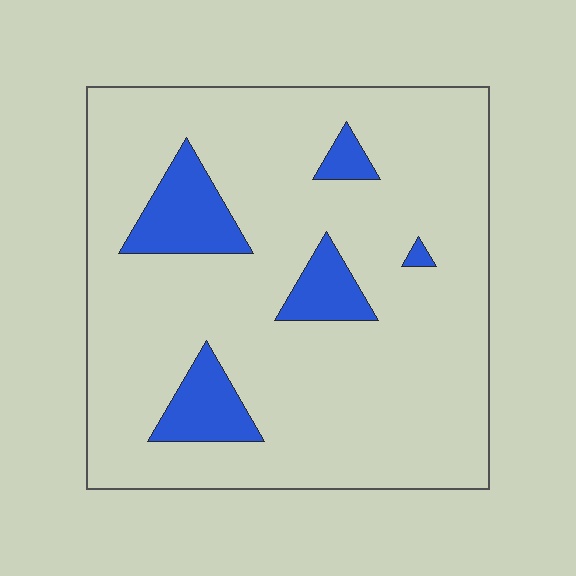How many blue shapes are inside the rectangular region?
5.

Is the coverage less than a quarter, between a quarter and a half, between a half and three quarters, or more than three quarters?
Less than a quarter.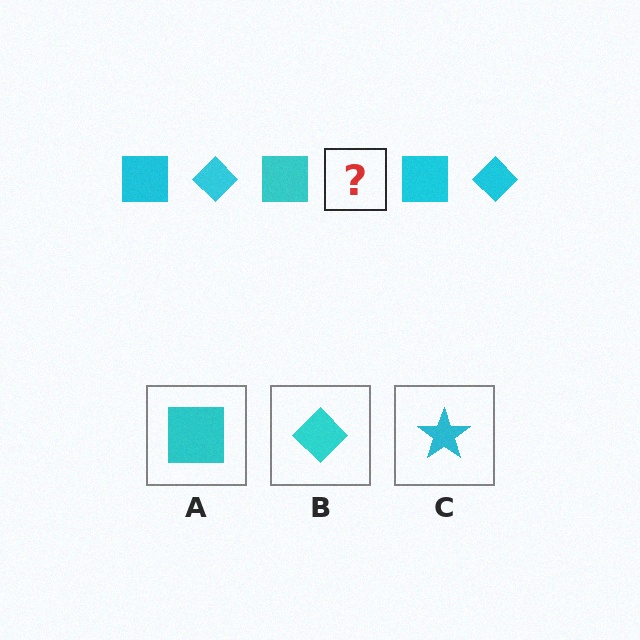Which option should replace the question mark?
Option B.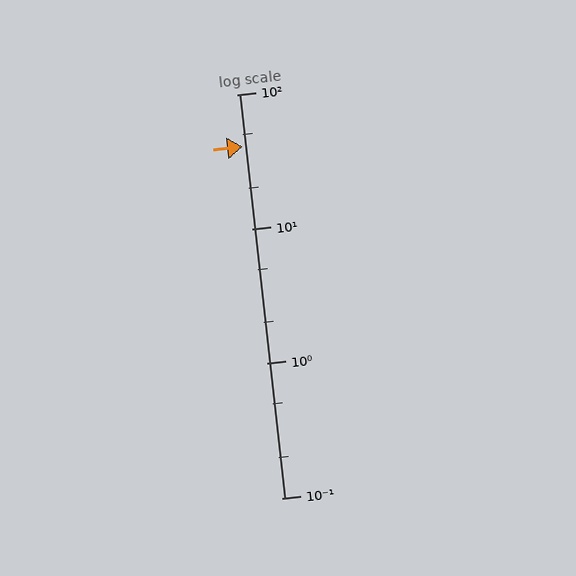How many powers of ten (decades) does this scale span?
The scale spans 3 decades, from 0.1 to 100.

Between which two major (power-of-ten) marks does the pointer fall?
The pointer is between 10 and 100.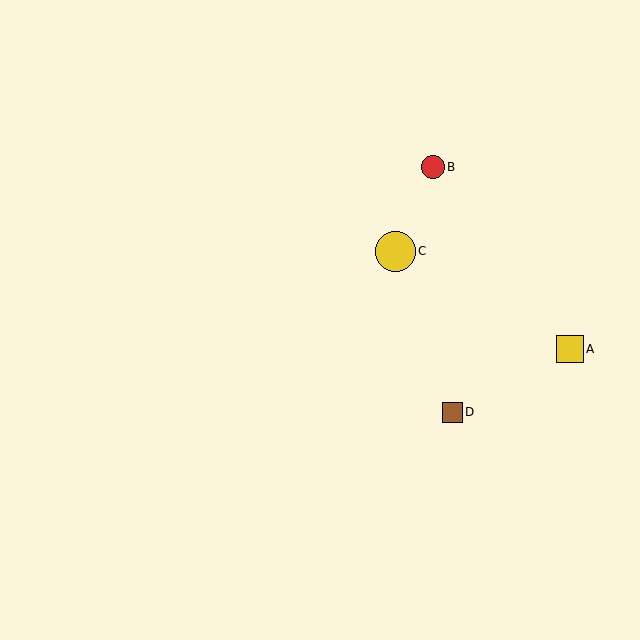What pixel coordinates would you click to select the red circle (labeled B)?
Click at (433, 167) to select the red circle B.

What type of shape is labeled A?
Shape A is a yellow square.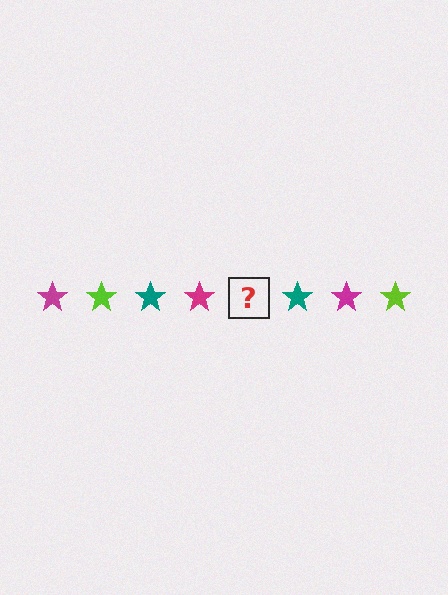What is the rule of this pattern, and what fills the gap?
The rule is that the pattern cycles through magenta, lime, teal stars. The gap should be filled with a lime star.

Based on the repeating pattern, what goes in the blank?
The blank should be a lime star.